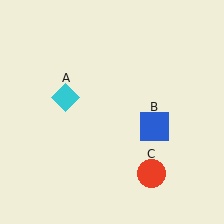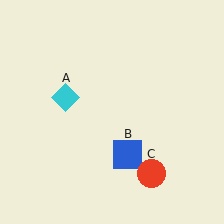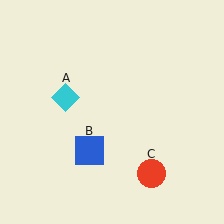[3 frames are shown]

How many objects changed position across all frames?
1 object changed position: blue square (object B).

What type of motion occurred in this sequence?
The blue square (object B) rotated clockwise around the center of the scene.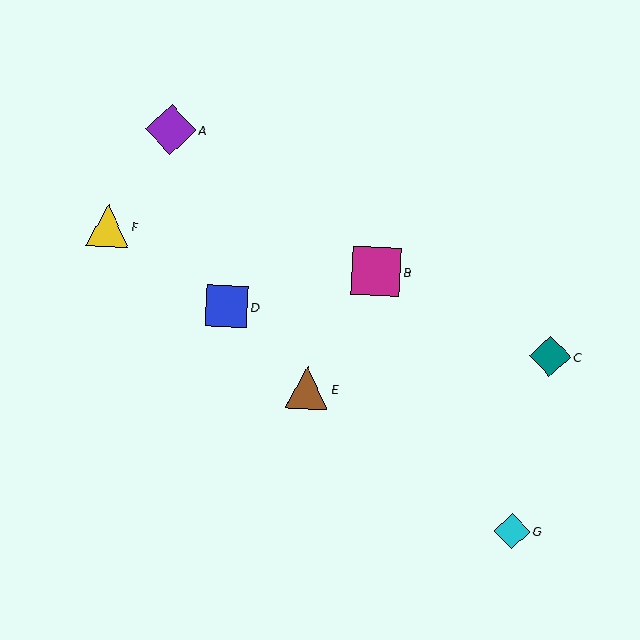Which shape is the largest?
The purple diamond (labeled A) is the largest.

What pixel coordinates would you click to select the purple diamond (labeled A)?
Click at (171, 130) to select the purple diamond A.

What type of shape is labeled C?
Shape C is a teal diamond.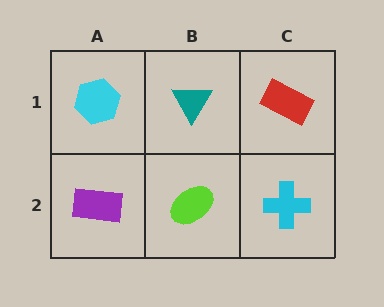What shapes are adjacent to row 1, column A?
A purple rectangle (row 2, column A), a teal triangle (row 1, column B).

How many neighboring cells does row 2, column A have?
2.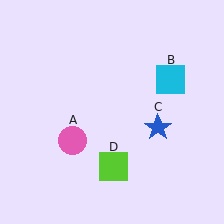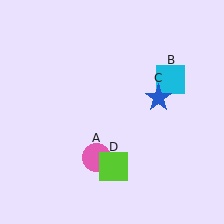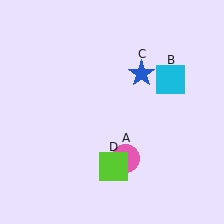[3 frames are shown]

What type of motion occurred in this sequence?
The pink circle (object A), blue star (object C) rotated counterclockwise around the center of the scene.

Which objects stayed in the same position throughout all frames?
Cyan square (object B) and lime square (object D) remained stationary.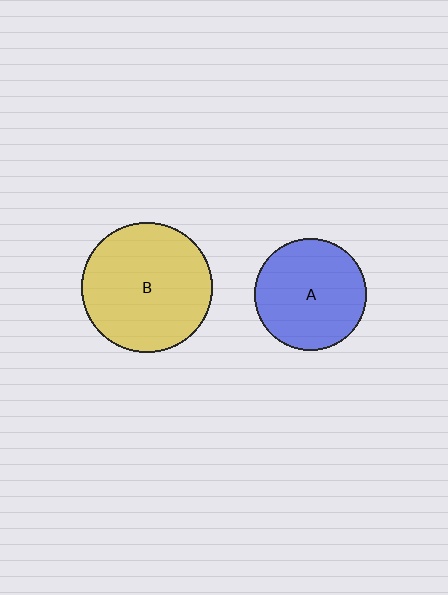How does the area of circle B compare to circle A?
Approximately 1.4 times.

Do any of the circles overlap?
No, none of the circles overlap.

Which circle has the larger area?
Circle B (yellow).